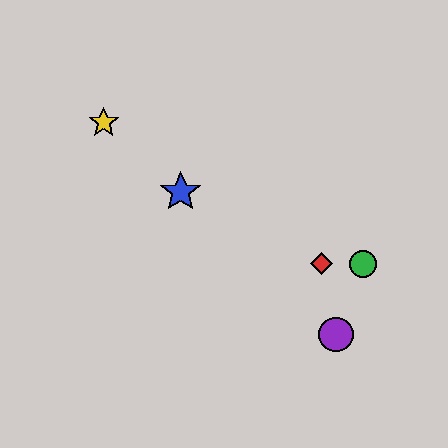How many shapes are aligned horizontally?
2 shapes (the red diamond, the green circle) are aligned horizontally.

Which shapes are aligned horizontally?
The red diamond, the green circle are aligned horizontally.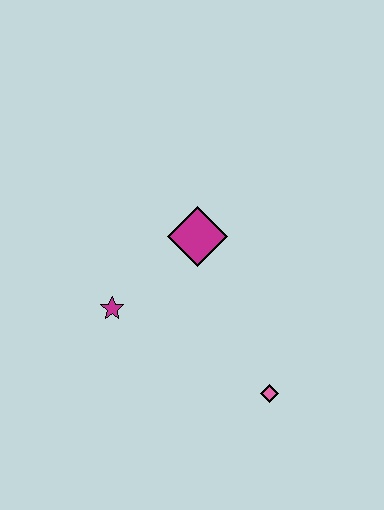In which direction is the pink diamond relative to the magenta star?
The pink diamond is to the right of the magenta star.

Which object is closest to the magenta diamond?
The magenta star is closest to the magenta diamond.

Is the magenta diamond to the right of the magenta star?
Yes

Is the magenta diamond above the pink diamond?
Yes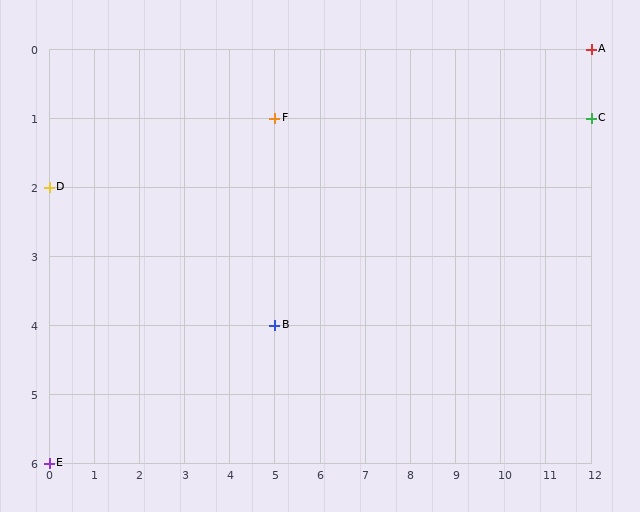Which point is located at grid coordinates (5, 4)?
Point B is at (5, 4).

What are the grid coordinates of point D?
Point D is at grid coordinates (0, 2).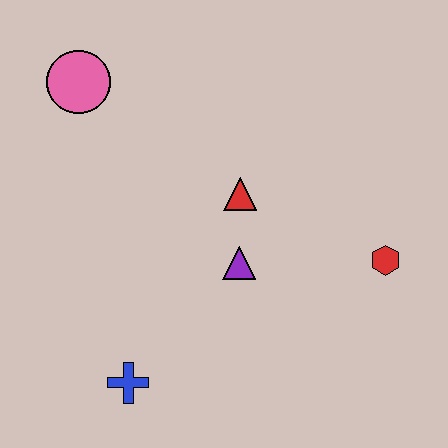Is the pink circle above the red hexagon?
Yes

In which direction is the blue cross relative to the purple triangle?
The blue cross is below the purple triangle.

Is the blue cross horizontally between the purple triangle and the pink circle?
Yes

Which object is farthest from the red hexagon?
The pink circle is farthest from the red hexagon.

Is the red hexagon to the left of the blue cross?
No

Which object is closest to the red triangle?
The purple triangle is closest to the red triangle.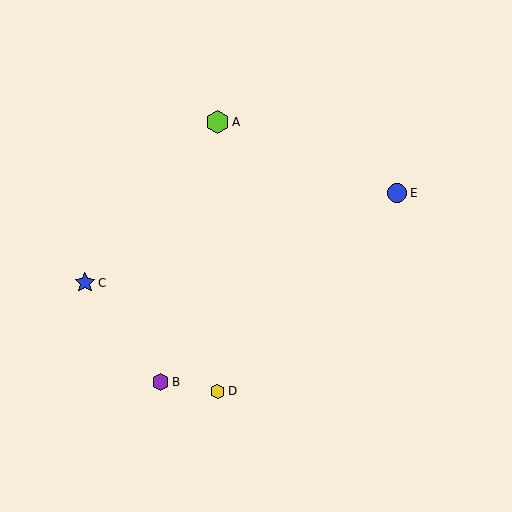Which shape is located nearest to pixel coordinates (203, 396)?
The yellow hexagon (labeled D) at (218, 391) is nearest to that location.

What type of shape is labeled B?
Shape B is a purple hexagon.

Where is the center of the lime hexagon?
The center of the lime hexagon is at (217, 122).